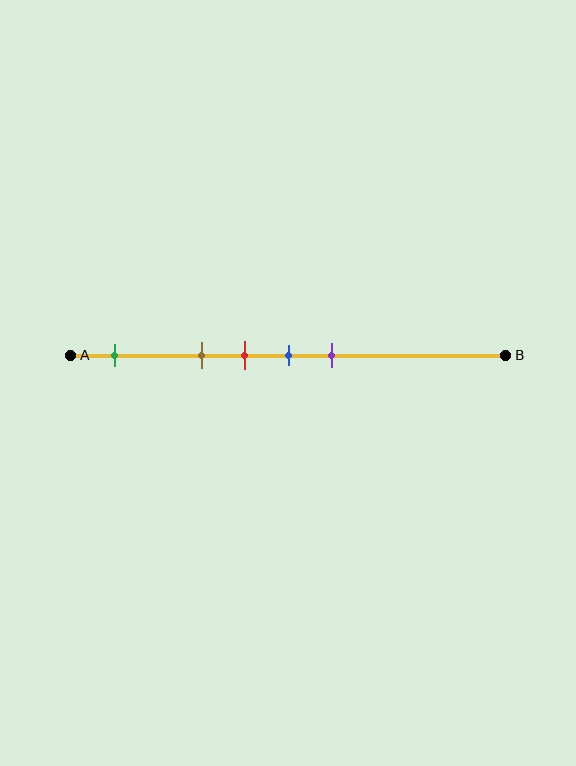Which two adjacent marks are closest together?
The red and blue marks are the closest adjacent pair.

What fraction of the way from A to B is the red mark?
The red mark is approximately 40% (0.4) of the way from A to B.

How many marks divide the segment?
There are 5 marks dividing the segment.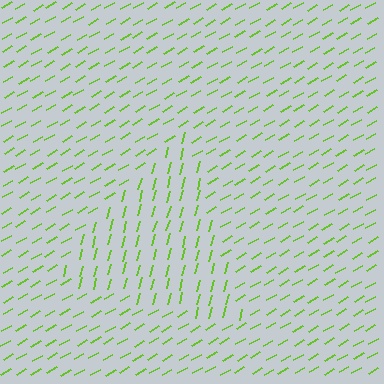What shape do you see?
I see a triangle.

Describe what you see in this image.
The image is filled with small lime line segments. A triangle region in the image has lines oriented differently from the surrounding lines, creating a visible texture boundary.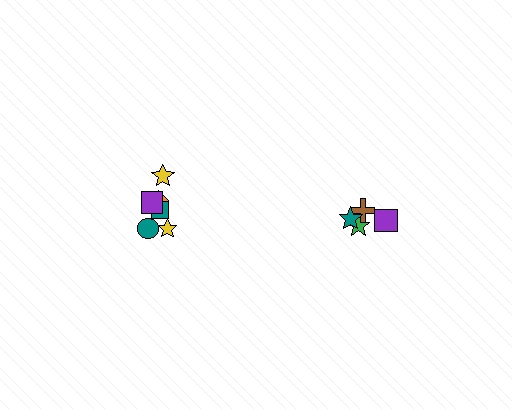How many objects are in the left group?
There are 6 objects.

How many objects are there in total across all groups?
There are 10 objects.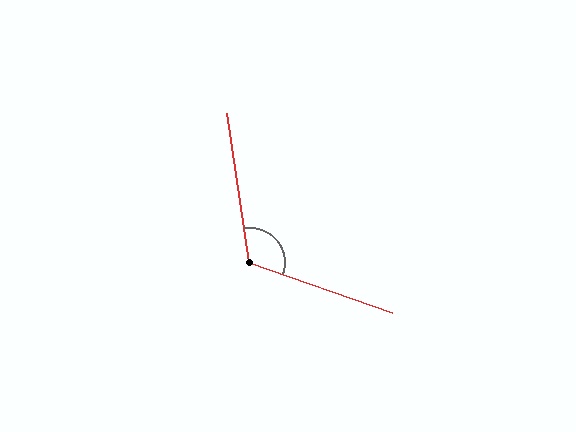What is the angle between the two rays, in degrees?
Approximately 118 degrees.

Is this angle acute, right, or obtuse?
It is obtuse.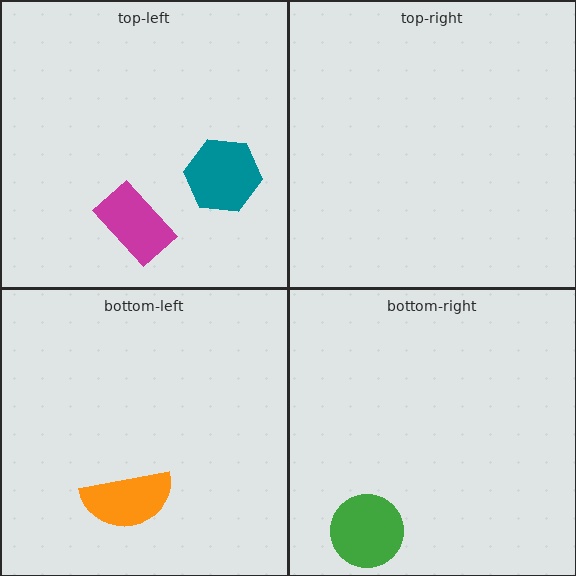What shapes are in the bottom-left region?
The orange semicircle.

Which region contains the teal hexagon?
The top-left region.